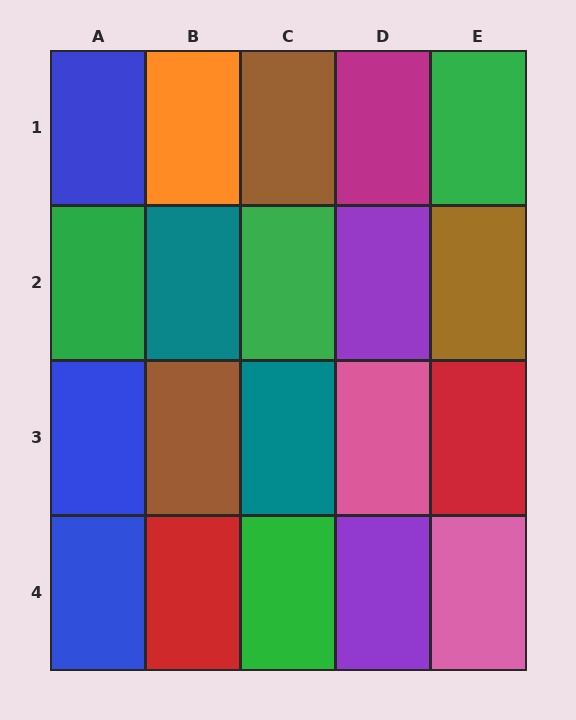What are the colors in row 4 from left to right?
Blue, red, green, purple, pink.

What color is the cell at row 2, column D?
Purple.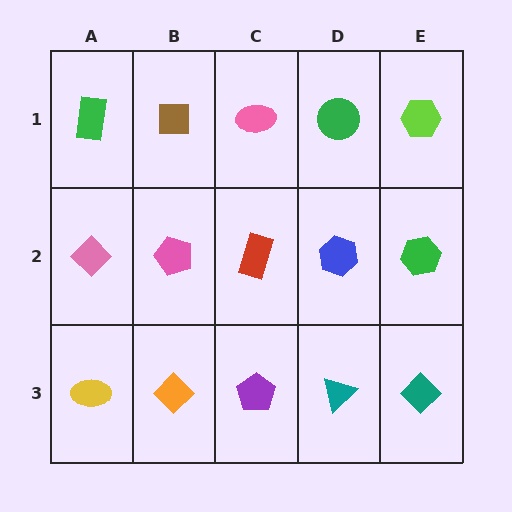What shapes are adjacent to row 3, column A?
A pink diamond (row 2, column A), an orange diamond (row 3, column B).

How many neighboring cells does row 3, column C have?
3.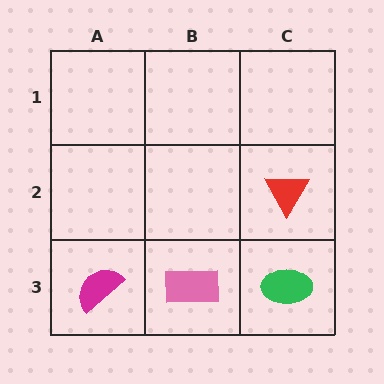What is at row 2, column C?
A red triangle.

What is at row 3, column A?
A magenta semicircle.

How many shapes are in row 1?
0 shapes.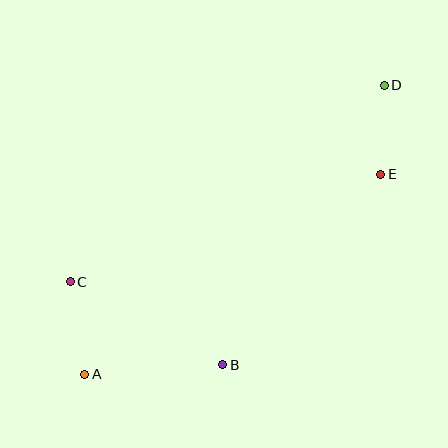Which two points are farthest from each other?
Points A and D are farthest from each other.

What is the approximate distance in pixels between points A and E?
The distance between A and E is approximately 357 pixels.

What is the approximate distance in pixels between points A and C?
The distance between A and C is approximately 94 pixels.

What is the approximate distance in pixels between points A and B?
The distance between A and B is approximately 139 pixels.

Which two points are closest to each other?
Points D and E are closest to each other.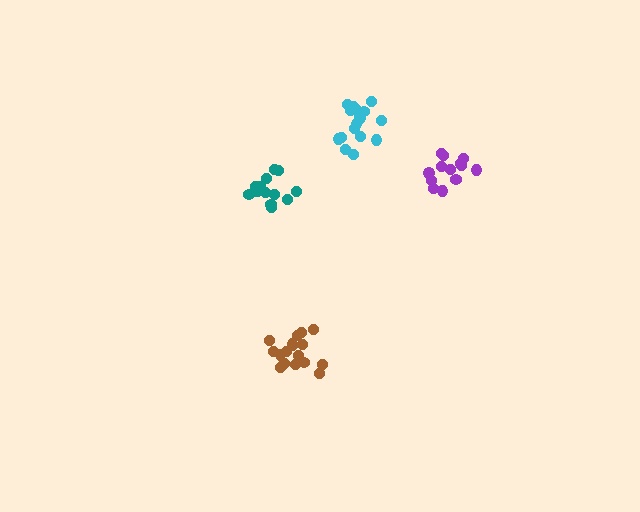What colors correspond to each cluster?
The clusters are colored: purple, teal, cyan, brown.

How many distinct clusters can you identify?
There are 4 distinct clusters.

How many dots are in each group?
Group 1: 13 dots, Group 2: 13 dots, Group 3: 17 dots, Group 4: 17 dots (60 total).